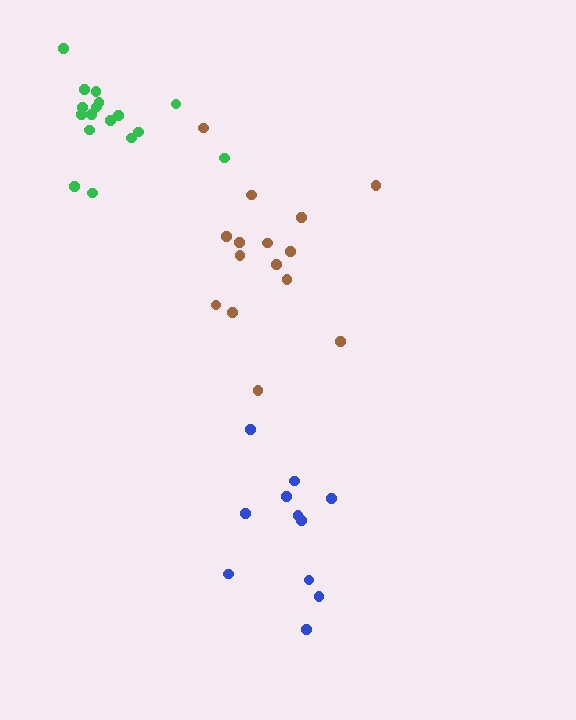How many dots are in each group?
Group 1: 15 dots, Group 2: 11 dots, Group 3: 17 dots (43 total).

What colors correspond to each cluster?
The clusters are colored: brown, blue, green.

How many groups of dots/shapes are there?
There are 3 groups.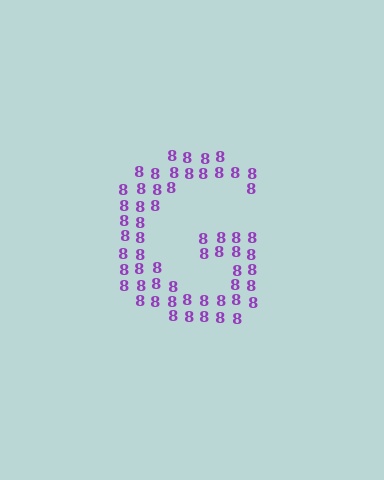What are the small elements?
The small elements are digit 8's.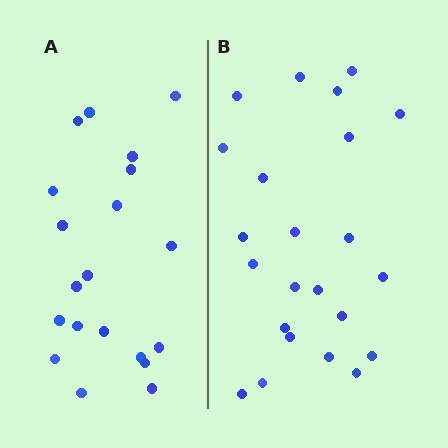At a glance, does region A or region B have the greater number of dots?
Region B (the right region) has more dots.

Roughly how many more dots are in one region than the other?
Region B has just a few more — roughly 2 or 3 more dots than region A.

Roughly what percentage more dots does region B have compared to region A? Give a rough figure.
About 15% more.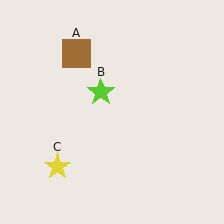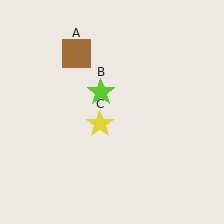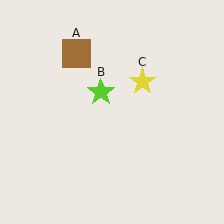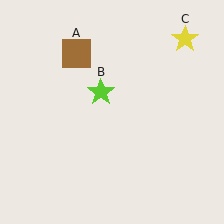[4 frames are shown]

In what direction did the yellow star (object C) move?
The yellow star (object C) moved up and to the right.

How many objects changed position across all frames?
1 object changed position: yellow star (object C).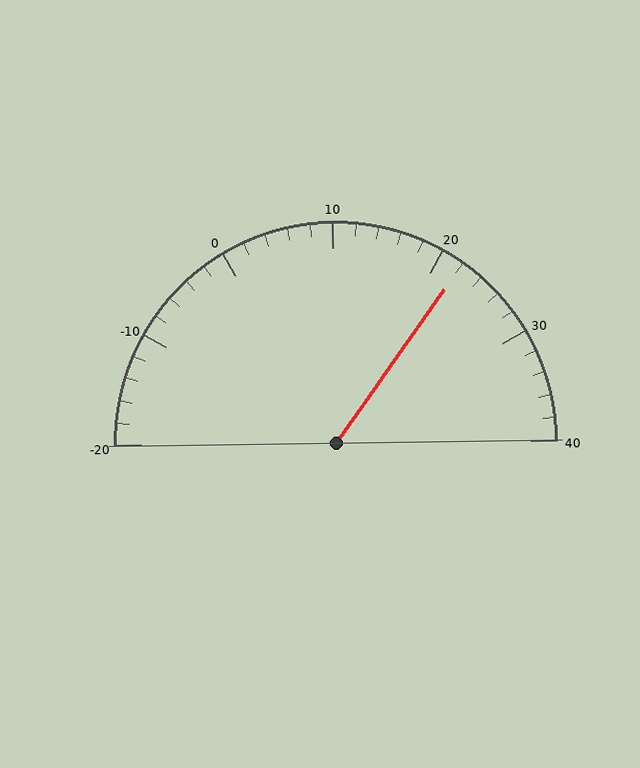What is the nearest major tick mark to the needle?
The nearest major tick mark is 20.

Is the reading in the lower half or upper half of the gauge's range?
The reading is in the upper half of the range (-20 to 40).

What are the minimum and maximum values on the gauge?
The gauge ranges from -20 to 40.